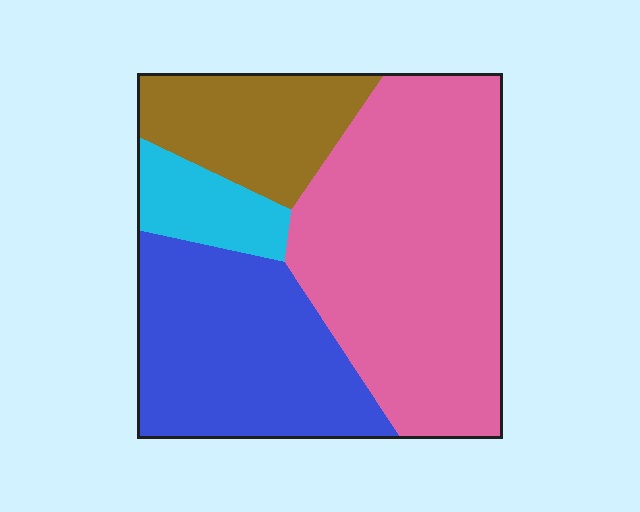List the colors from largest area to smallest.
From largest to smallest: pink, blue, brown, cyan.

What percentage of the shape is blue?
Blue takes up between a quarter and a half of the shape.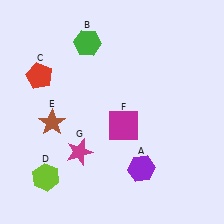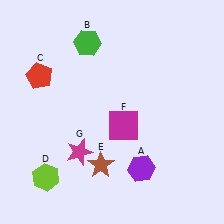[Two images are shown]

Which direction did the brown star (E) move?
The brown star (E) moved right.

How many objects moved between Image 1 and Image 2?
1 object moved between the two images.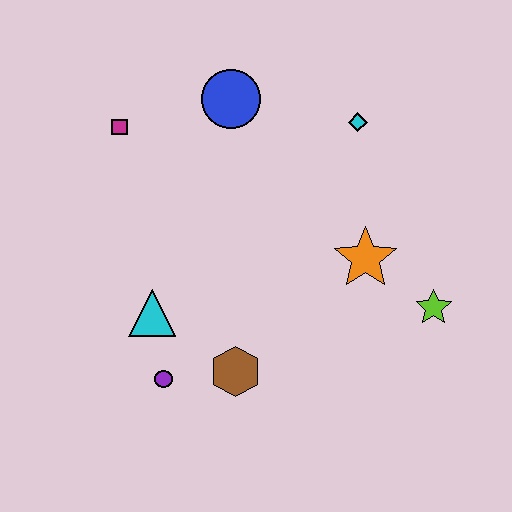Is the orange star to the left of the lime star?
Yes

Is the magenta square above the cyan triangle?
Yes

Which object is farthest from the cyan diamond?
The purple circle is farthest from the cyan diamond.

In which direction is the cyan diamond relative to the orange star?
The cyan diamond is above the orange star.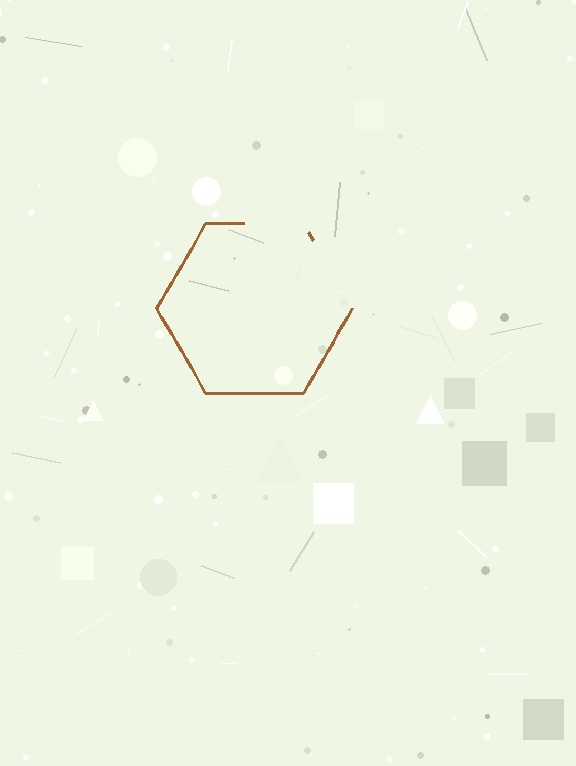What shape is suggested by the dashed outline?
The dashed outline suggests a hexagon.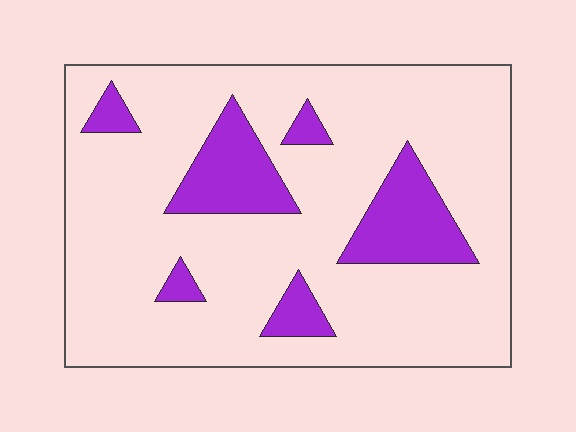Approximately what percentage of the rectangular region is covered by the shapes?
Approximately 20%.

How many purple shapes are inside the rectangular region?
6.